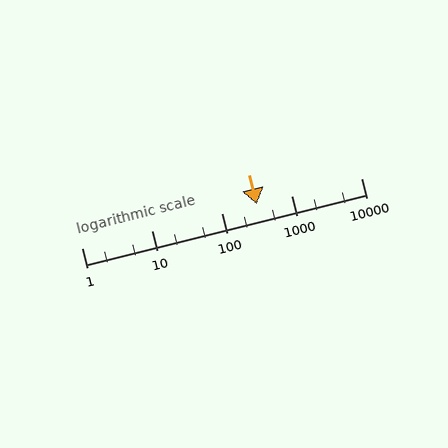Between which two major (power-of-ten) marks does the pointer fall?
The pointer is between 100 and 1000.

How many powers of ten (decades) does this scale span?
The scale spans 4 decades, from 1 to 10000.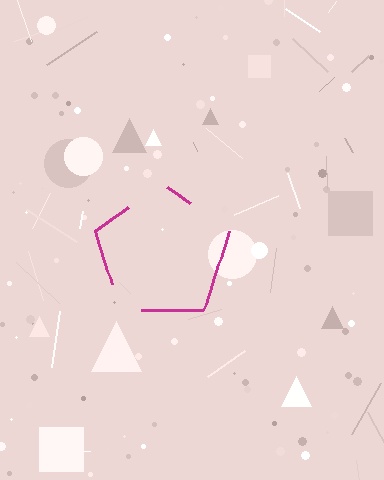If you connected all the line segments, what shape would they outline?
They would outline a pentagon.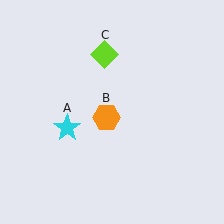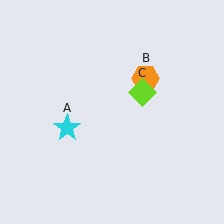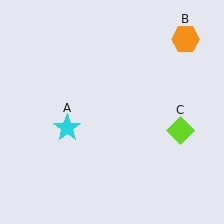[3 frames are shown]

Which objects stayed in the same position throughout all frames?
Cyan star (object A) remained stationary.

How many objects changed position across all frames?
2 objects changed position: orange hexagon (object B), lime diamond (object C).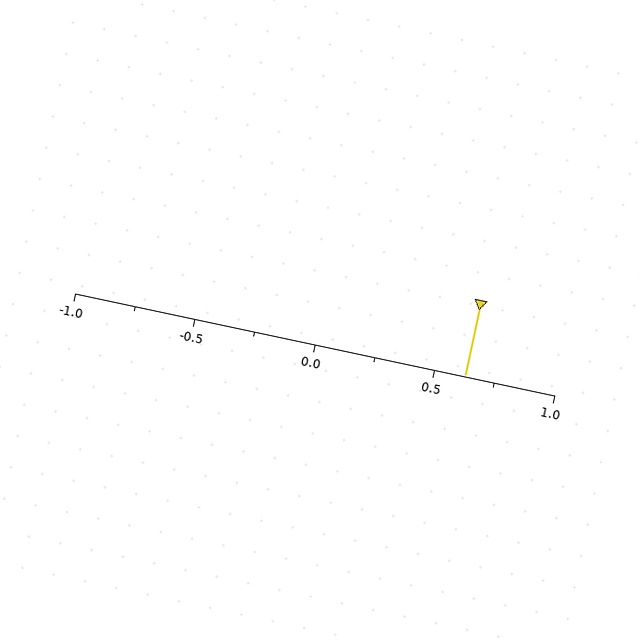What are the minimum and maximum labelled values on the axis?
The axis runs from -1.0 to 1.0.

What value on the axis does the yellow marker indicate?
The marker indicates approximately 0.62.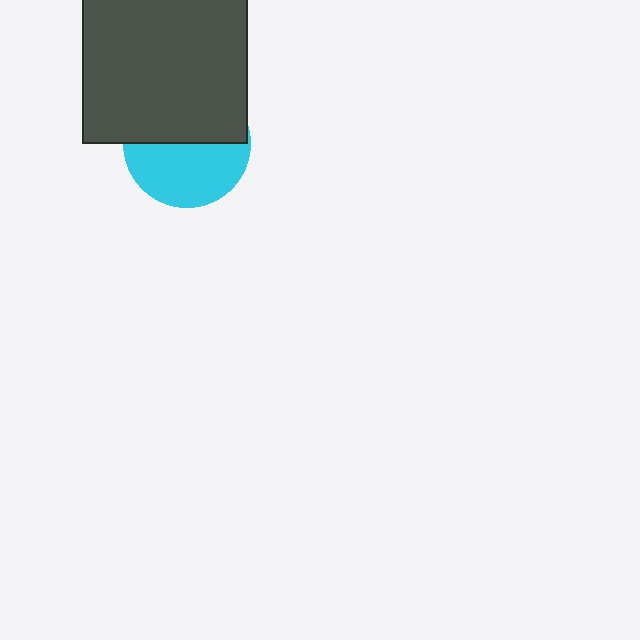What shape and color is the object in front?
The object in front is a dark gray square.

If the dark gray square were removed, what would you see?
You would see the complete cyan circle.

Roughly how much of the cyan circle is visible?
About half of it is visible (roughly 50%).